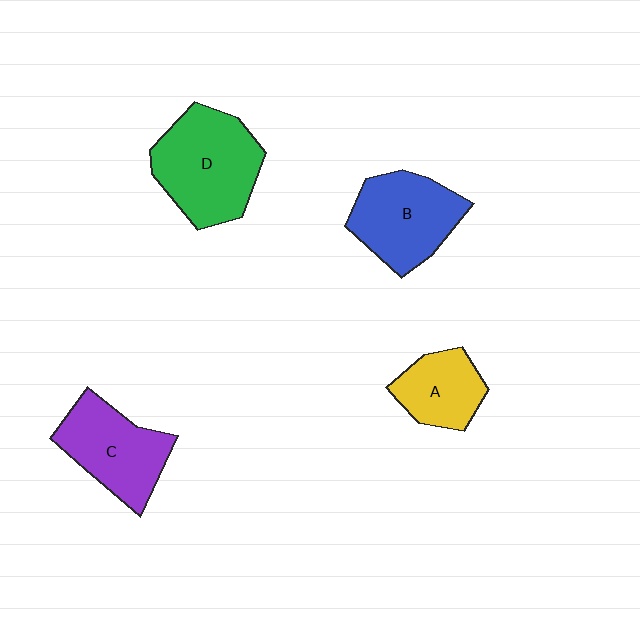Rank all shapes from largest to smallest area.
From largest to smallest: D (green), B (blue), C (purple), A (yellow).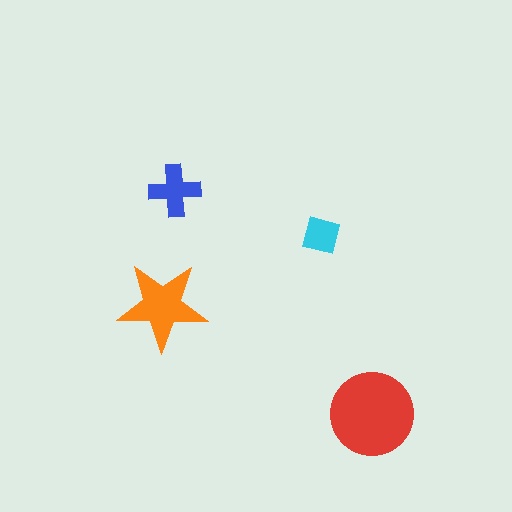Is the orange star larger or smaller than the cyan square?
Larger.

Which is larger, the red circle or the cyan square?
The red circle.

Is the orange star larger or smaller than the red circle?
Smaller.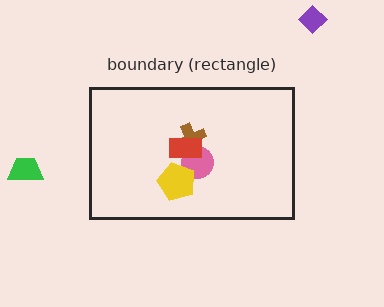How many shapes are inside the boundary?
4 inside, 2 outside.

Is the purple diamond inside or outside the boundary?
Outside.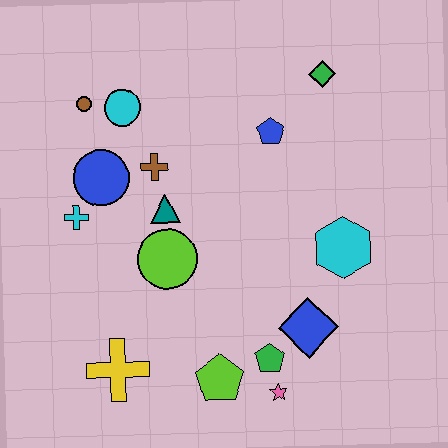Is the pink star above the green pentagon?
No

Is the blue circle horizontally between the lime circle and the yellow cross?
No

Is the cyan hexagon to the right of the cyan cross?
Yes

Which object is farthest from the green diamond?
The yellow cross is farthest from the green diamond.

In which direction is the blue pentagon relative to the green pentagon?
The blue pentagon is above the green pentagon.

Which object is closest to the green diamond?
The blue pentagon is closest to the green diamond.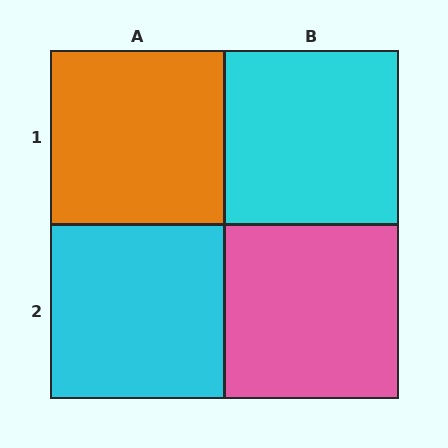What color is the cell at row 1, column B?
Cyan.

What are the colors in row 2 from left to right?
Cyan, pink.